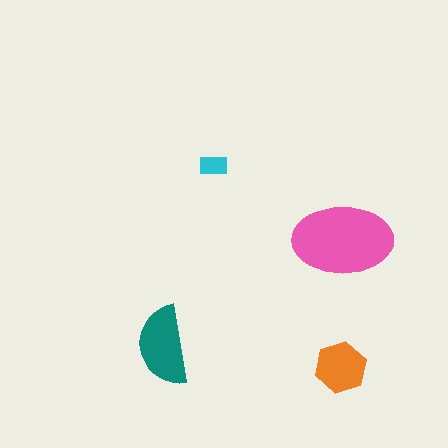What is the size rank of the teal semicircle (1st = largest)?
2nd.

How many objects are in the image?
There are 4 objects in the image.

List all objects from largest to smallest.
The pink ellipse, the teal semicircle, the orange hexagon, the cyan rectangle.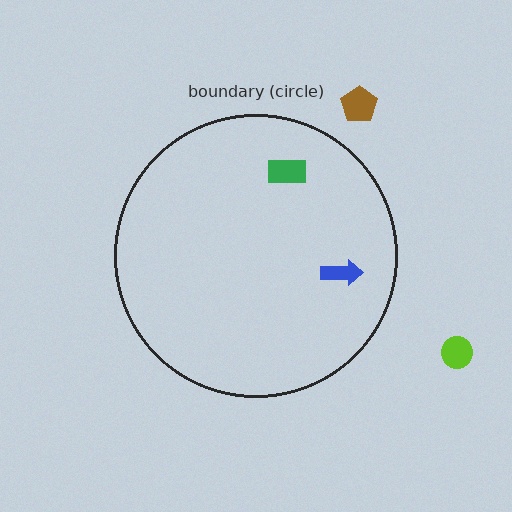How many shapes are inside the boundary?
2 inside, 2 outside.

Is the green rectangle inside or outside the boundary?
Inside.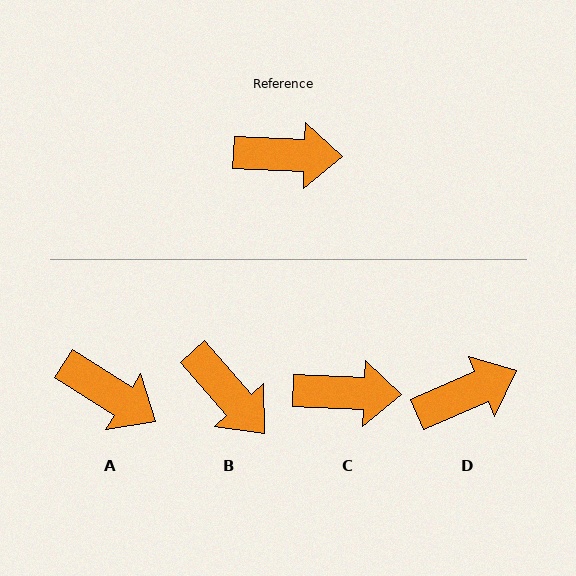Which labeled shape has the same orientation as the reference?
C.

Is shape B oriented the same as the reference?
No, it is off by about 46 degrees.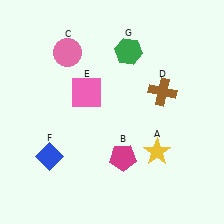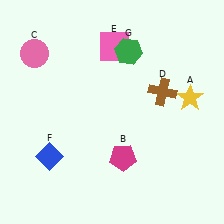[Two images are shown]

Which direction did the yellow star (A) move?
The yellow star (A) moved up.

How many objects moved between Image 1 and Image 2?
3 objects moved between the two images.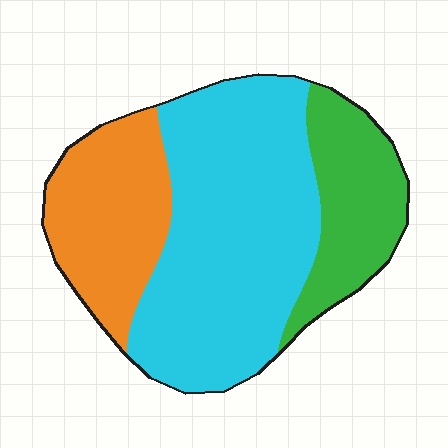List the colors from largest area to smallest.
From largest to smallest: cyan, orange, green.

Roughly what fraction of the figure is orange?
Orange covers 25% of the figure.